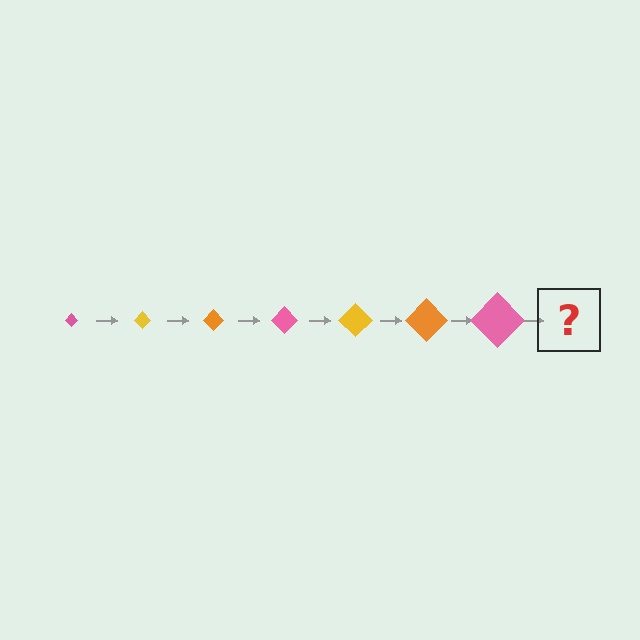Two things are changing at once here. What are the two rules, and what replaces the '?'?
The two rules are that the diamond grows larger each step and the color cycles through pink, yellow, and orange. The '?' should be a yellow diamond, larger than the previous one.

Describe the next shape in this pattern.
It should be a yellow diamond, larger than the previous one.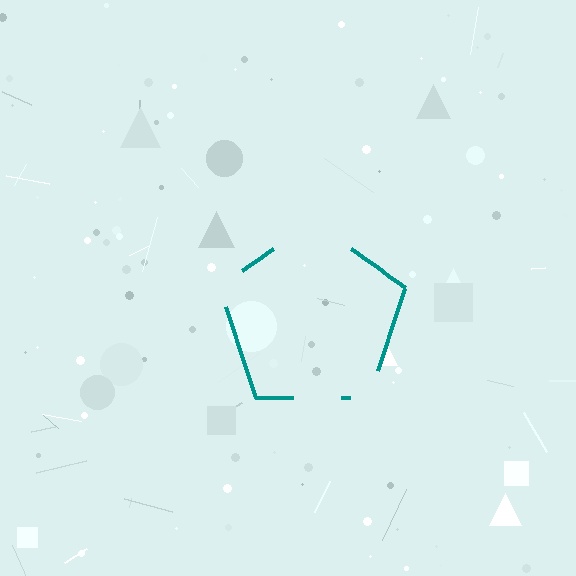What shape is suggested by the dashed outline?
The dashed outline suggests a pentagon.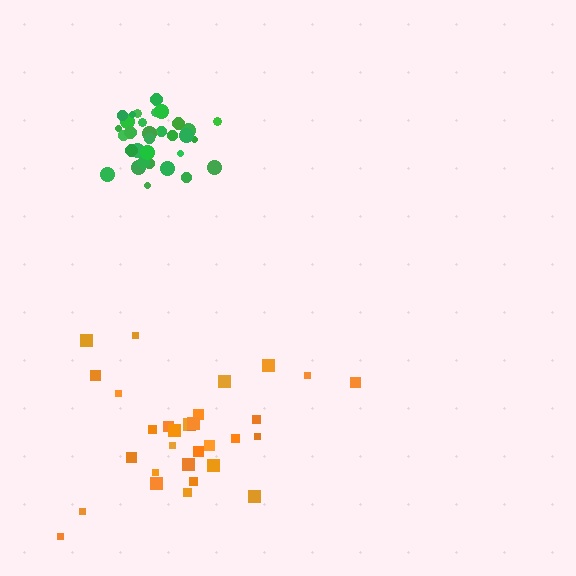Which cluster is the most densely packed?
Green.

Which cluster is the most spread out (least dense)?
Orange.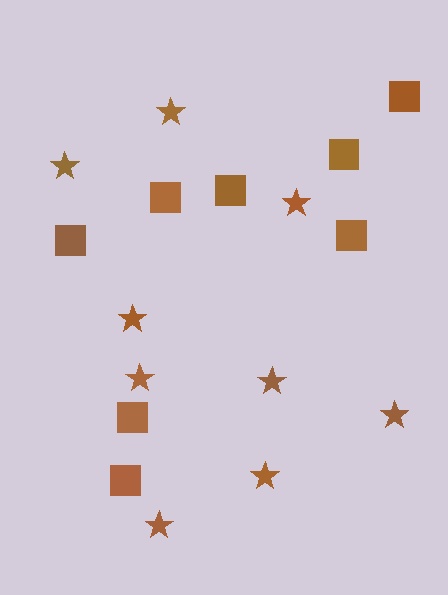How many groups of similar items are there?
There are 2 groups: one group of squares (8) and one group of stars (9).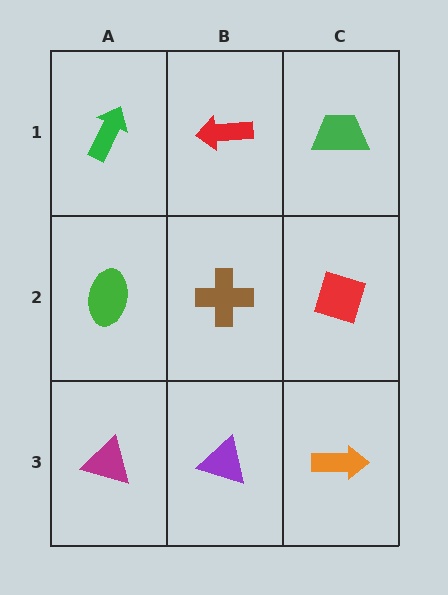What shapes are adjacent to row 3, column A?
A green ellipse (row 2, column A), a purple triangle (row 3, column B).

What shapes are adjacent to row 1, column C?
A red diamond (row 2, column C), a red arrow (row 1, column B).